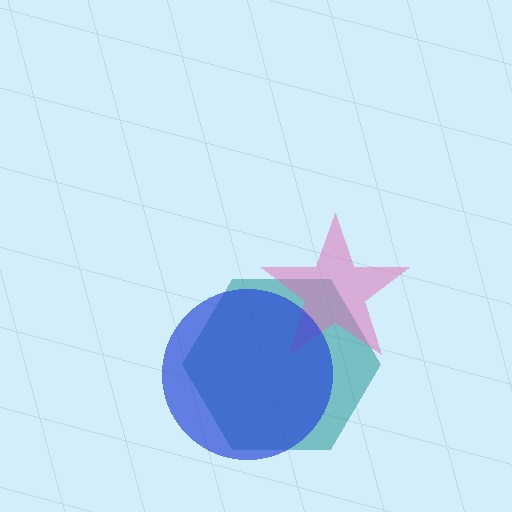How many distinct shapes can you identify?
There are 3 distinct shapes: a teal hexagon, a pink star, a blue circle.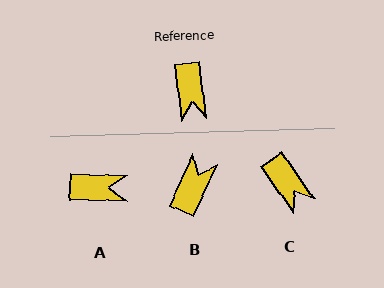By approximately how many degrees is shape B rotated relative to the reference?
Approximately 148 degrees counter-clockwise.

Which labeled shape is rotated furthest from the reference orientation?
B, about 148 degrees away.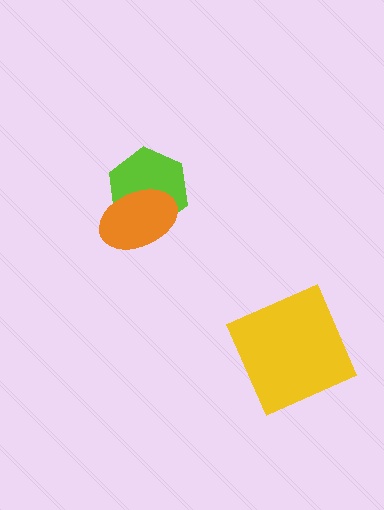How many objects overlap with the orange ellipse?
1 object overlaps with the orange ellipse.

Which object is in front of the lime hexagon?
The orange ellipse is in front of the lime hexagon.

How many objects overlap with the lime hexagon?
1 object overlaps with the lime hexagon.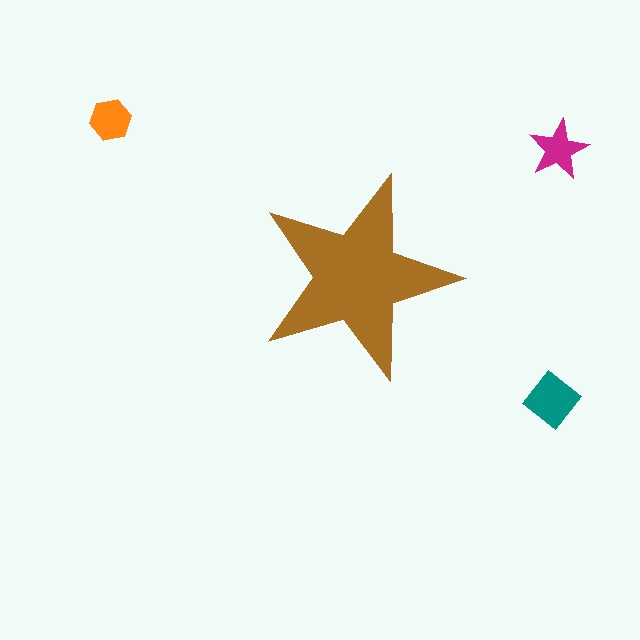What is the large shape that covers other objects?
A brown star.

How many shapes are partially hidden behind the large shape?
0 shapes are partially hidden.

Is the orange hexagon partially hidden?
No, the orange hexagon is fully visible.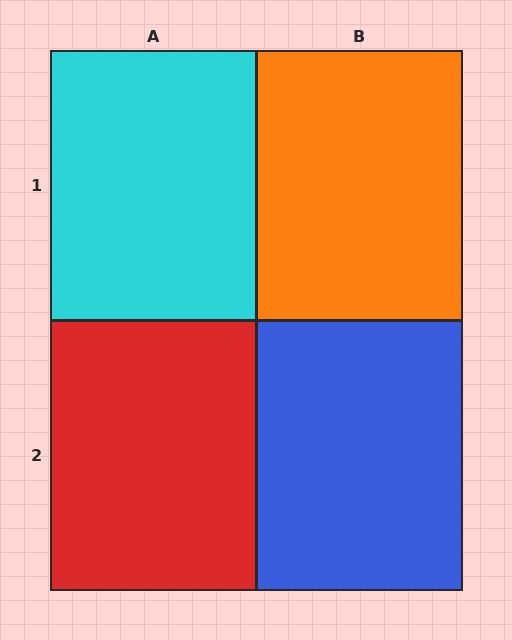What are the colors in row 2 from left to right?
Red, blue.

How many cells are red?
1 cell is red.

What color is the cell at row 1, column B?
Orange.